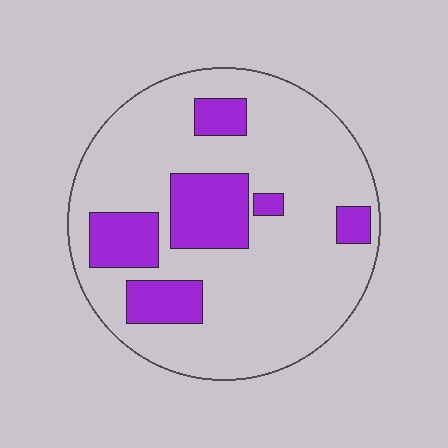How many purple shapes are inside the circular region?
6.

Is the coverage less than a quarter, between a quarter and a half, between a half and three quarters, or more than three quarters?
Less than a quarter.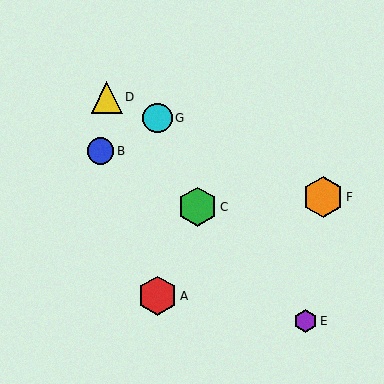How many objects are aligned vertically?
2 objects (A, G) are aligned vertically.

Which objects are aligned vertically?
Objects A, G are aligned vertically.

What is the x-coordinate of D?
Object D is at x≈107.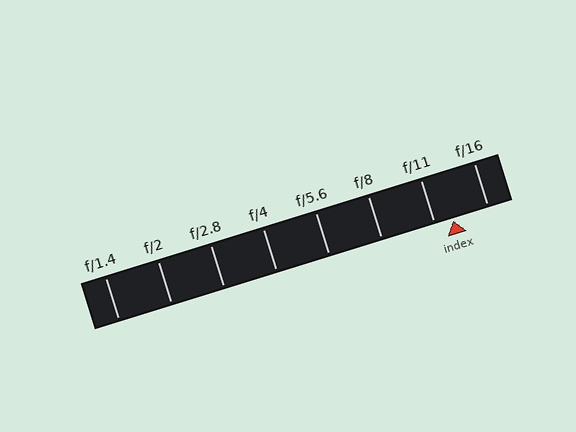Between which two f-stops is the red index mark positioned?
The index mark is between f/11 and f/16.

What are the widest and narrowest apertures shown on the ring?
The widest aperture shown is f/1.4 and the narrowest is f/16.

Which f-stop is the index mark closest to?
The index mark is closest to f/11.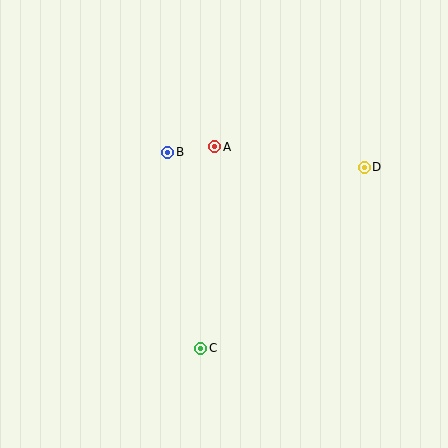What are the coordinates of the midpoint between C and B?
The midpoint between C and B is at (184, 250).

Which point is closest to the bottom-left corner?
Point C is closest to the bottom-left corner.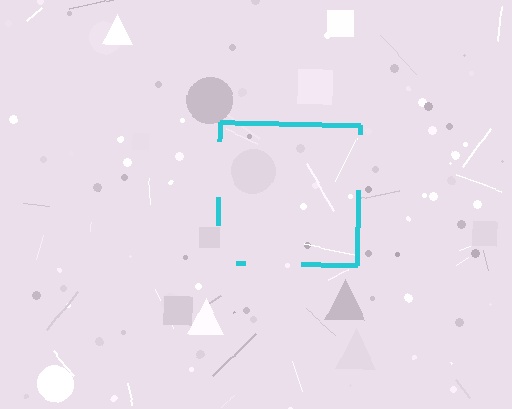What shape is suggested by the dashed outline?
The dashed outline suggests a square.